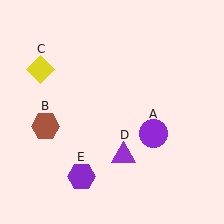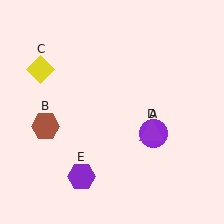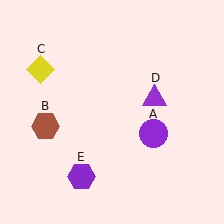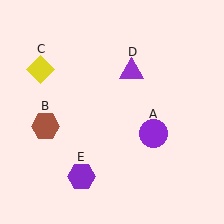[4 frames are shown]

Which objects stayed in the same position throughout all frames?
Purple circle (object A) and brown hexagon (object B) and yellow diamond (object C) and purple hexagon (object E) remained stationary.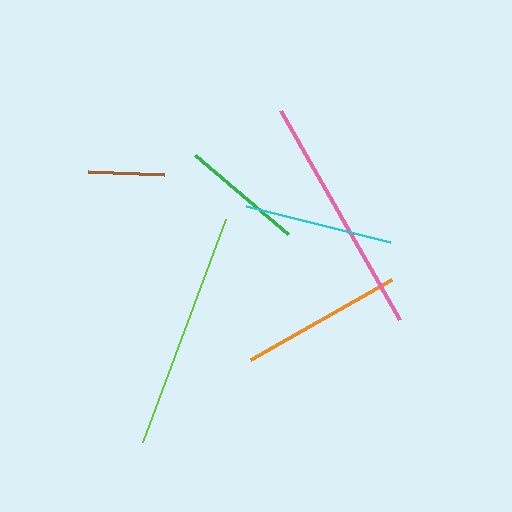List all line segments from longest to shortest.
From longest to shortest: pink, lime, orange, cyan, green, brown.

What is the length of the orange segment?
The orange segment is approximately 162 pixels long.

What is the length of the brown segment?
The brown segment is approximately 76 pixels long.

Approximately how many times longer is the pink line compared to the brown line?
The pink line is approximately 3.2 times the length of the brown line.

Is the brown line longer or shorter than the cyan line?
The cyan line is longer than the brown line.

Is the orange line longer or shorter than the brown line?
The orange line is longer than the brown line.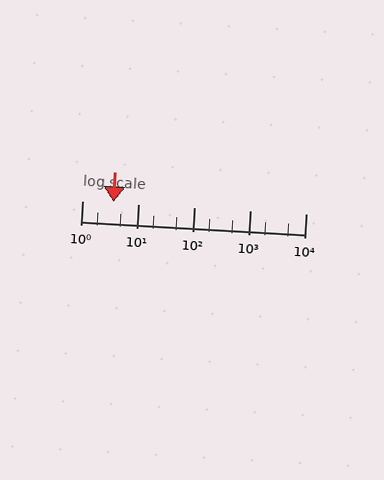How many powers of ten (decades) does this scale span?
The scale spans 4 decades, from 1 to 10000.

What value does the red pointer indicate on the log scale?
The pointer indicates approximately 3.6.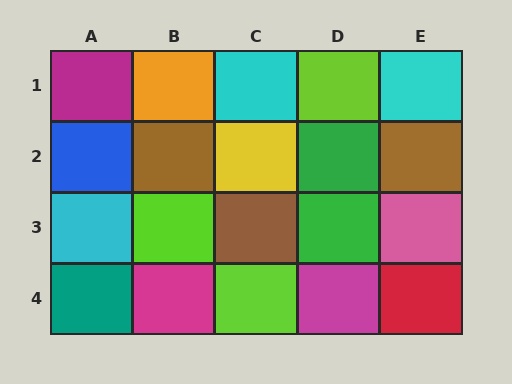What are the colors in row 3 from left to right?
Cyan, lime, brown, green, pink.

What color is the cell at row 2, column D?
Green.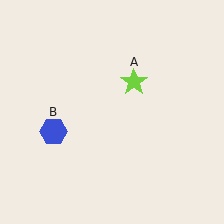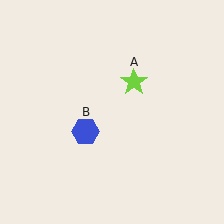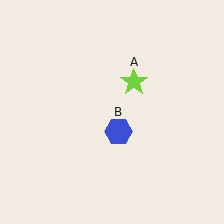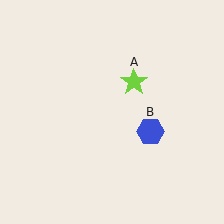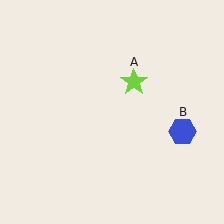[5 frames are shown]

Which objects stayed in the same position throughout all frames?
Lime star (object A) remained stationary.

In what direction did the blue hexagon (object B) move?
The blue hexagon (object B) moved right.